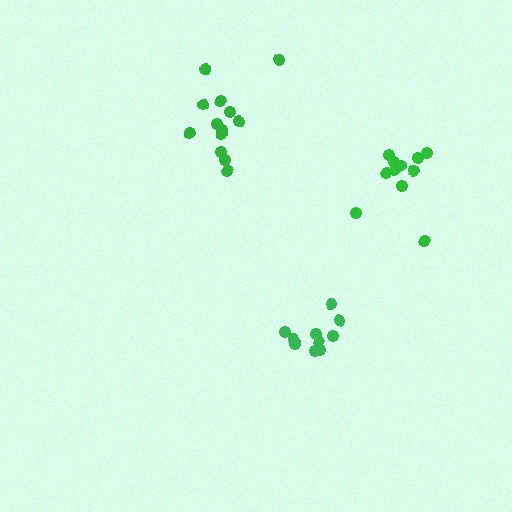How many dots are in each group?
Group 1: 13 dots, Group 2: 10 dots, Group 3: 11 dots (34 total).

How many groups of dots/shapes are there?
There are 3 groups.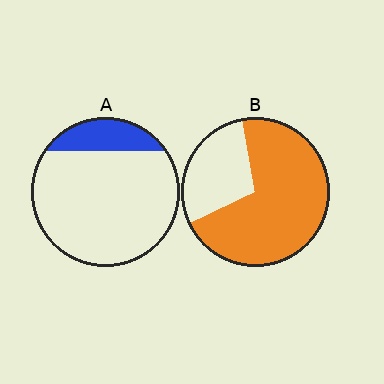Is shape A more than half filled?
No.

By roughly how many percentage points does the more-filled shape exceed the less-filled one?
By roughly 55 percentage points (B over A).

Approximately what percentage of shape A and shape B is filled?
A is approximately 15% and B is approximately 70%.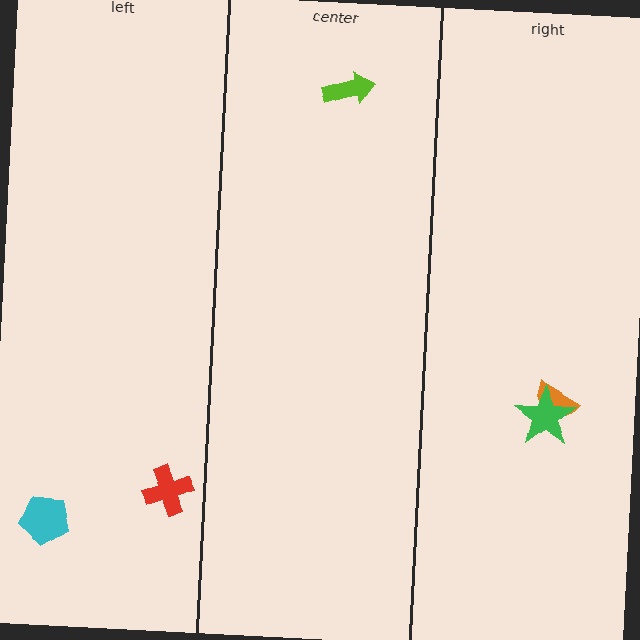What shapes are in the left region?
The cyan pentagon, the red cross.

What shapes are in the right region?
The orange semicircle, the green star.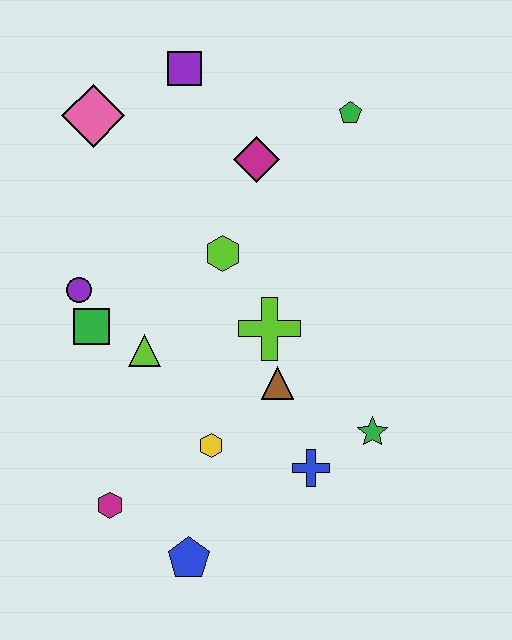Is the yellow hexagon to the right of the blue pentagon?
Yes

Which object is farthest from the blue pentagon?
The purple square is farthest from the blue pentagon.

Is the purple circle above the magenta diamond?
No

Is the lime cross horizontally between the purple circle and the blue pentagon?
No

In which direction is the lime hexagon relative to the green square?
The lime hexagon is to the right of the green square.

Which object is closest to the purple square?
The pink diamond is closest to the purple square.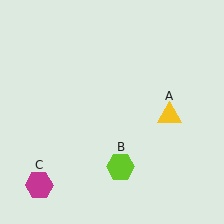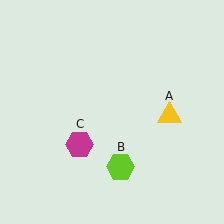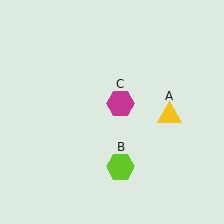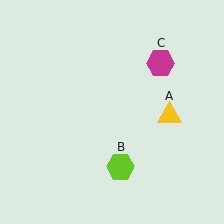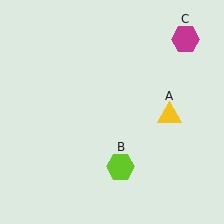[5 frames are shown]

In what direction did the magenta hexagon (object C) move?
The magenta hexagon (object C) moved up and to the right.